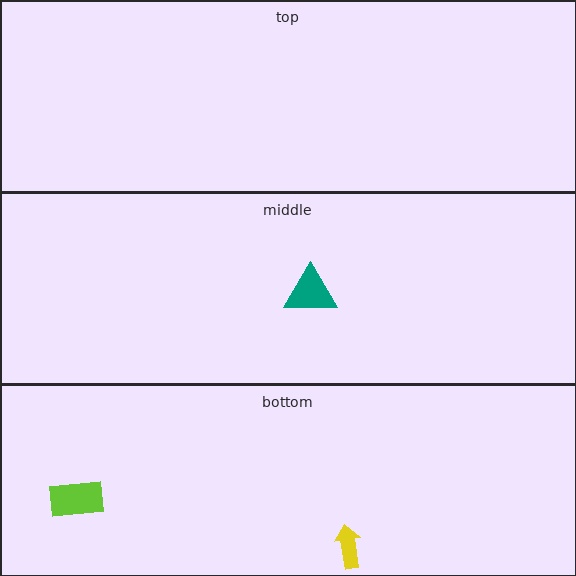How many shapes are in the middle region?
1.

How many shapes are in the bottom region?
2.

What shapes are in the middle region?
The teal triangle.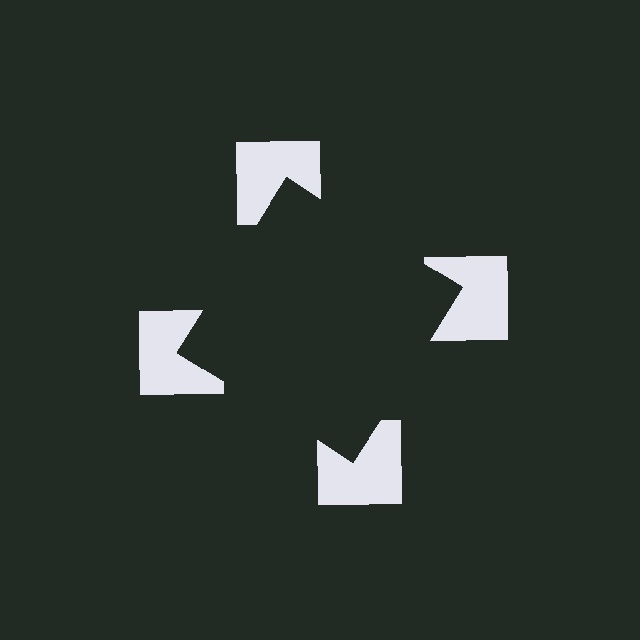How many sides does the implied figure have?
4 sides.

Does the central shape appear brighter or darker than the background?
It typically appears slightly darker than the background, even though no actual brightness change is drawn.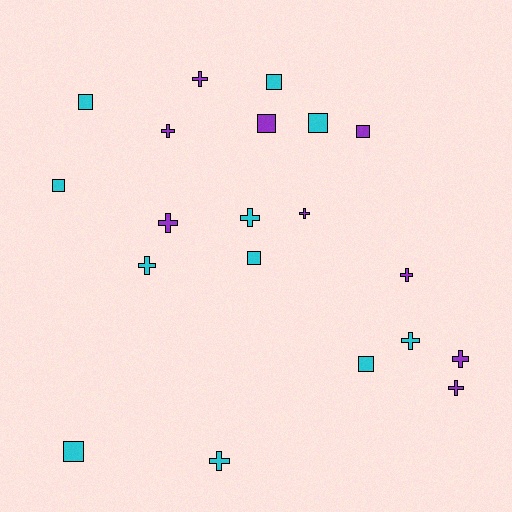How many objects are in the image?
There are 20 objects.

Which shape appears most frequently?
Cross, with 11 objects.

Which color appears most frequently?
Cyan, with 11 objects.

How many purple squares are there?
There are 2 purple squares.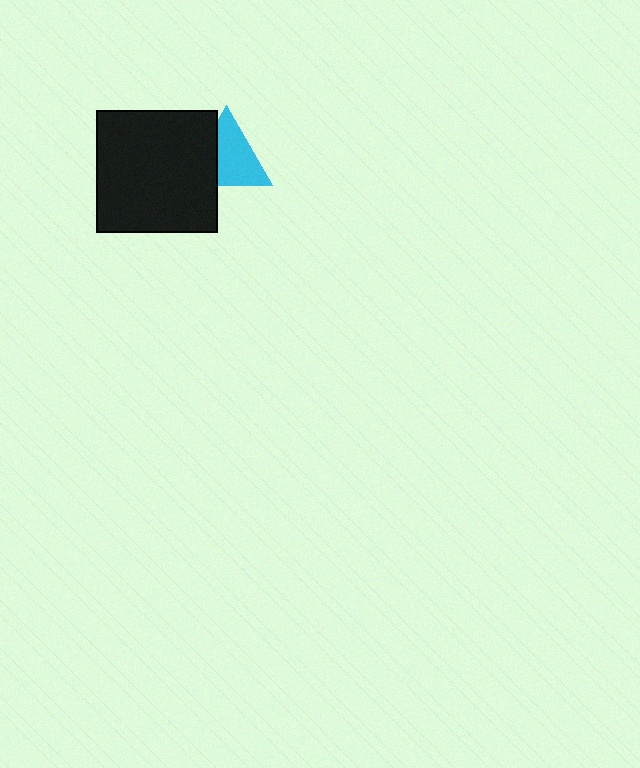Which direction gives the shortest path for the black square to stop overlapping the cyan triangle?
Moving left gives the shortest separation.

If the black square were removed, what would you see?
You would see the complete cyan triangle.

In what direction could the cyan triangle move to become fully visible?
The cyan triangle could move right. That would shift it out from behind the black square entirely.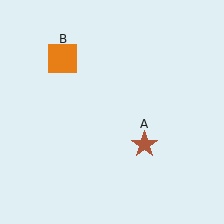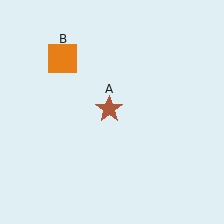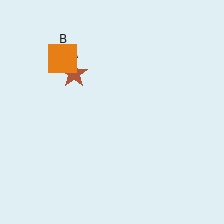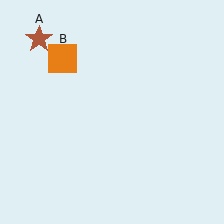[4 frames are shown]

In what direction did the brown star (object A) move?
The brown star (object A) moved up and to the left.